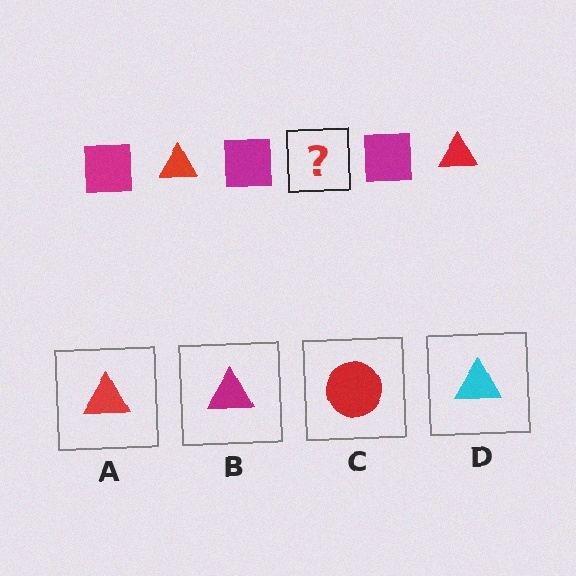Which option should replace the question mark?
Option A.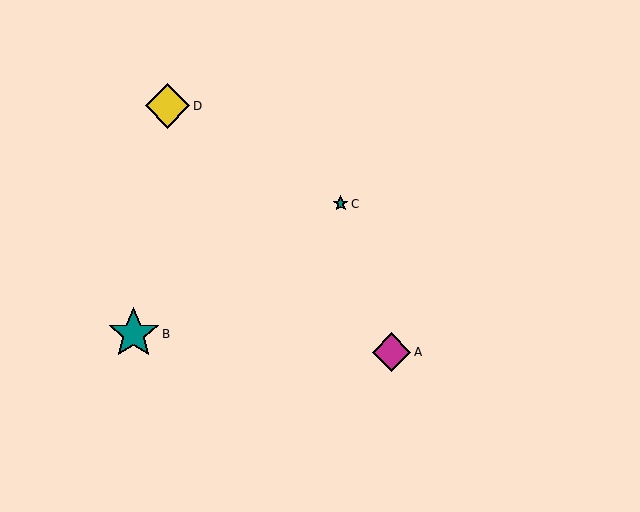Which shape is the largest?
The teal star (labeled B) is the largest.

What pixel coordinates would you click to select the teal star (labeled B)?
Click at (134, 334) to select the teal star B.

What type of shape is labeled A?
Shape A is a magenta diamond.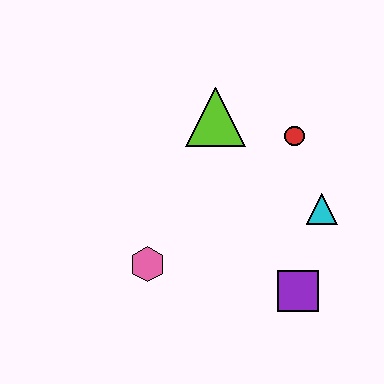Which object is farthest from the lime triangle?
The purple square is farthest from the lime triangle.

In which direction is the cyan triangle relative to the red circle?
The cyan triangle is below the red circle.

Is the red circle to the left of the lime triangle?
No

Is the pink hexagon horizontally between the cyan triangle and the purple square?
No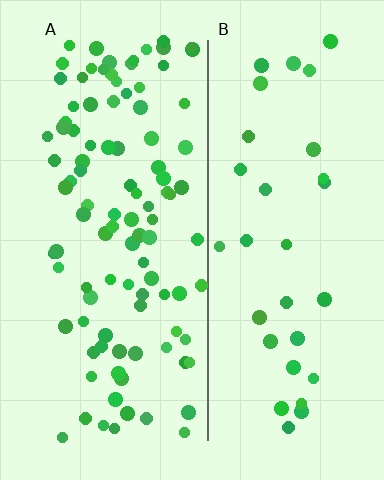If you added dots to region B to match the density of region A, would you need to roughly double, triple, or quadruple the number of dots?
Approximately triple.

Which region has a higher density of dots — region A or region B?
A (the left).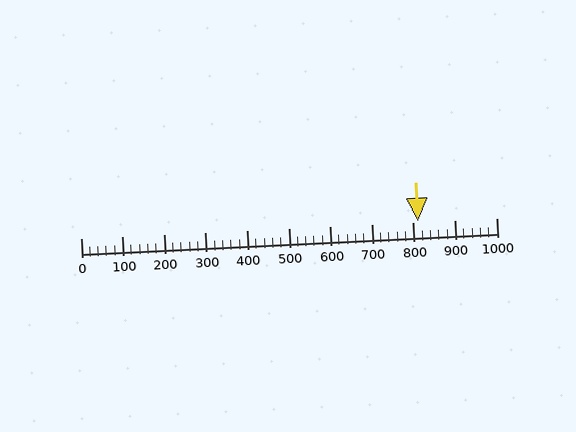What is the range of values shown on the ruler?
The ruler shows values from 0 to 1000.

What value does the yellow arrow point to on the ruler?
The yellow arrow points to approximately 810.